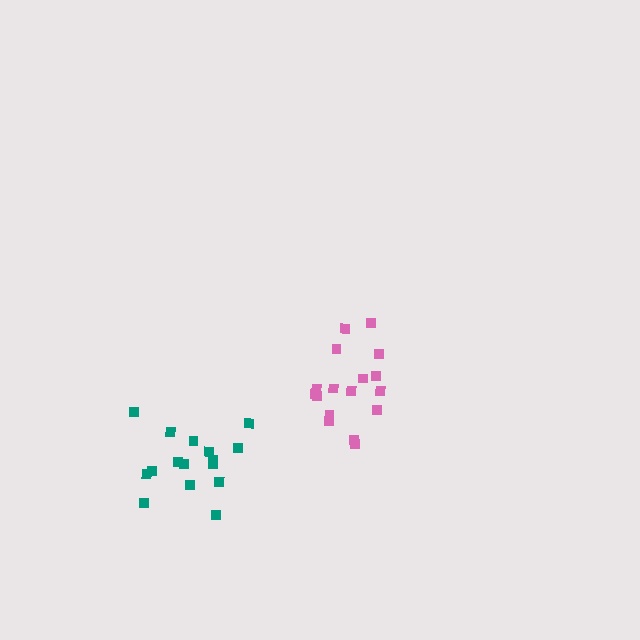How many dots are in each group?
Group 1: 16 dots, Group 2: 17 dots (33 total).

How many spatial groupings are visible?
There are 2 spatial groupings.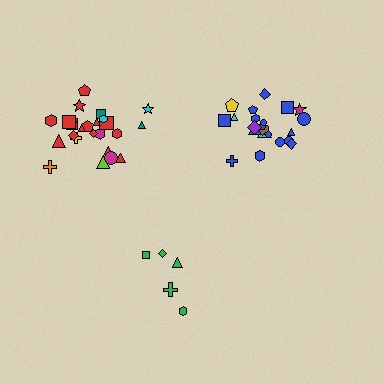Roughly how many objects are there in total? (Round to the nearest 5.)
Roughly 50 objects in total.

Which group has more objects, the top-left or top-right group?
The top-left group.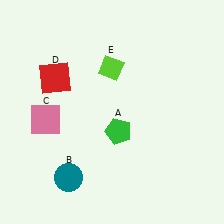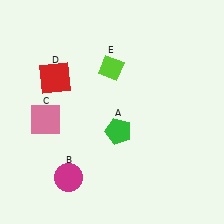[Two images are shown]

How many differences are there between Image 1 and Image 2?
There is 1 difference between the two images.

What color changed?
The circle (B) changed from teal in Image 1 to magenta in Image 2.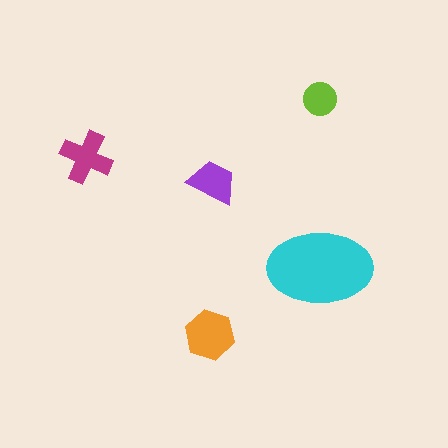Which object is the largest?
The cyan ellipse.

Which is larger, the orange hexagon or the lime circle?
The orange hexagon.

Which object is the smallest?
The lime circle.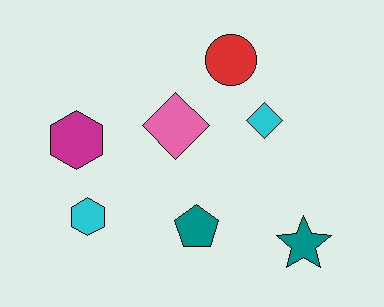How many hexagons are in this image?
There are 2 hexagons.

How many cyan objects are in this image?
There are 2 cyan objects.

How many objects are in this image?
There are 7 objects.